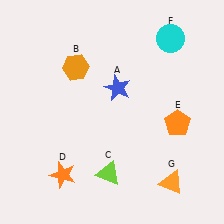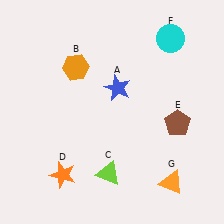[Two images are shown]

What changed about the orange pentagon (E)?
In Image 1, E is orange. In Image 2, it changed to brown.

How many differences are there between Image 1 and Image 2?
There is 1 difference between the two images.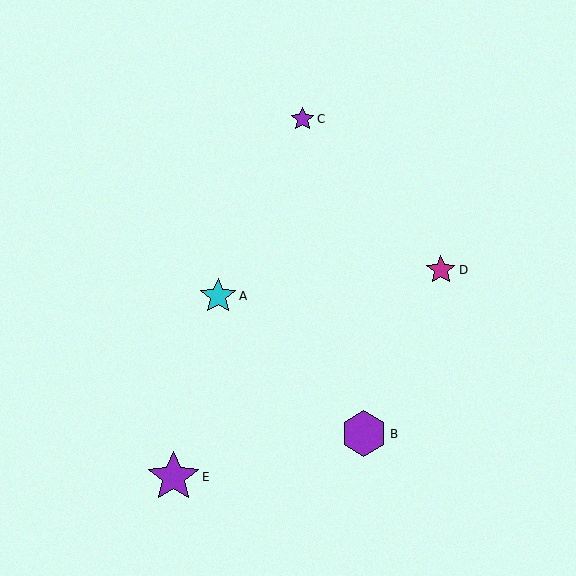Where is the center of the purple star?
The center of the purple star is at (174, 477).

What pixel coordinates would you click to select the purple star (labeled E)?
Click at (174, 477) to select the purple star E.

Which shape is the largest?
The purple star (labeled E) is the largest.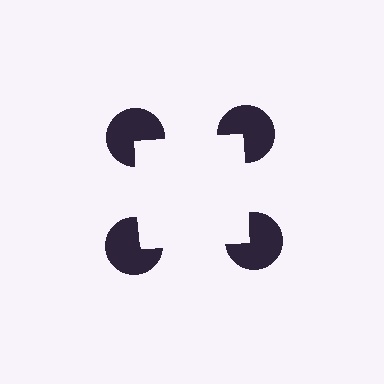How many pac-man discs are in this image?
There are 4 — one at each vertex of the illusory square.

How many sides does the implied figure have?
4 sides.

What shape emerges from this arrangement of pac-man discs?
An illusory square — its edges are inferred from the aligned wedge cuts in the pac-man discs, not physically drawn.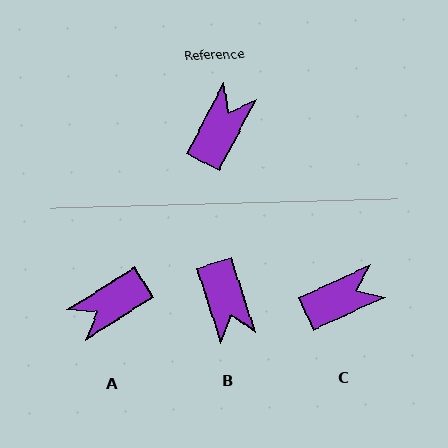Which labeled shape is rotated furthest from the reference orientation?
A, about 149 degrees away.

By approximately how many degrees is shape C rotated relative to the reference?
Approximately 38 degrees clockwise.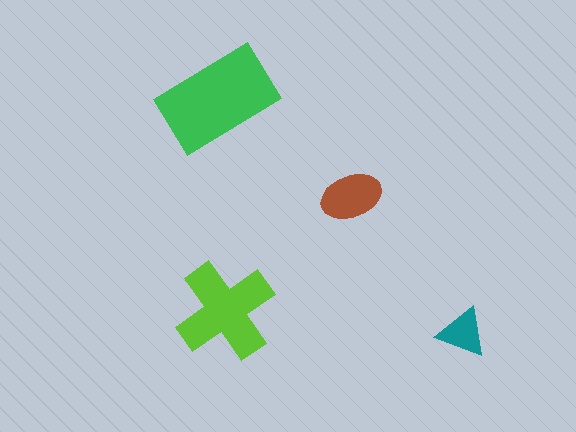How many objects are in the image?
There are 4 objects in the image.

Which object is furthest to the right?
The teal triangle is rightmost.